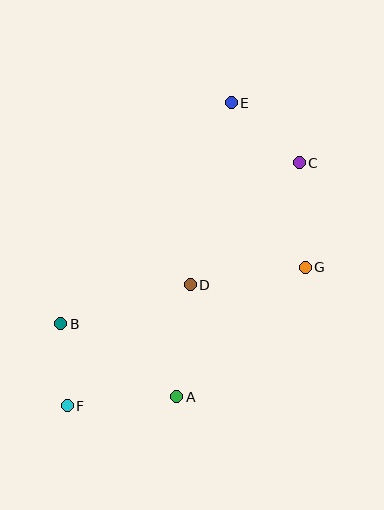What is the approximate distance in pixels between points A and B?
The distance between A and B is approximately 137 pixels.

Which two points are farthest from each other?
Points E and F are farthest from each other.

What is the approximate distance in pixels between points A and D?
The distance between A and D is approximately 113 pixels.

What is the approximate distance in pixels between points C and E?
The distance between C and E is approximately 90 pixels.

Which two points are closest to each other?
Points B and F are closest to each other.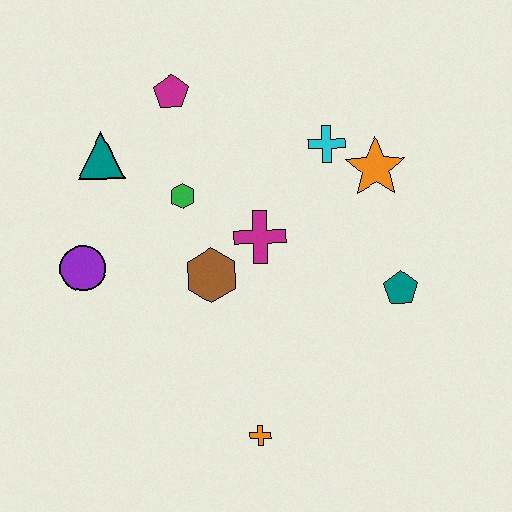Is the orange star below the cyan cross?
Yes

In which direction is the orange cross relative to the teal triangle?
The orange cross is below the teal triangle.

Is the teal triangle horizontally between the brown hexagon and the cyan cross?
No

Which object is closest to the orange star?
The cyan cross is closest to the orange star.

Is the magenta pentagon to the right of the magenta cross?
No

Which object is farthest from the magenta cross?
The orange cross is farthest from the magenta cross.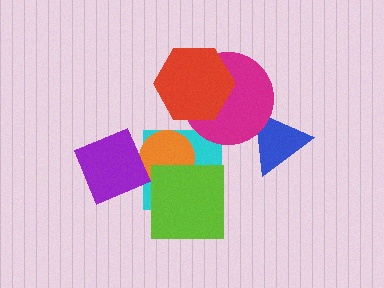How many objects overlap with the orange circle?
2 objects overlap with the orange circle.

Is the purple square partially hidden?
No, no other shape covers it.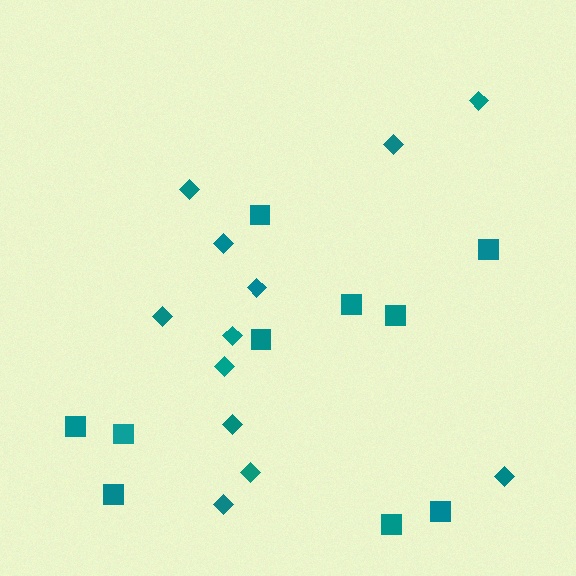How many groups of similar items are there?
There are 2 groups: one group of diamonds (12) and one group of squares (10).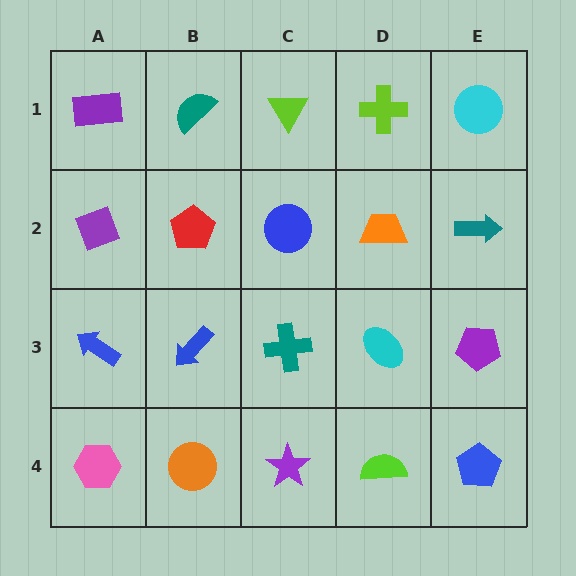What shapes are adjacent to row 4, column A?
A blue arrow (row 3, column A), an orange circle (row 4, column B).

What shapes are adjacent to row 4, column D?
A cyan ellipse (row 3, column D), a purple star (row 4, column C), a blue pentagon (row 4, column E).